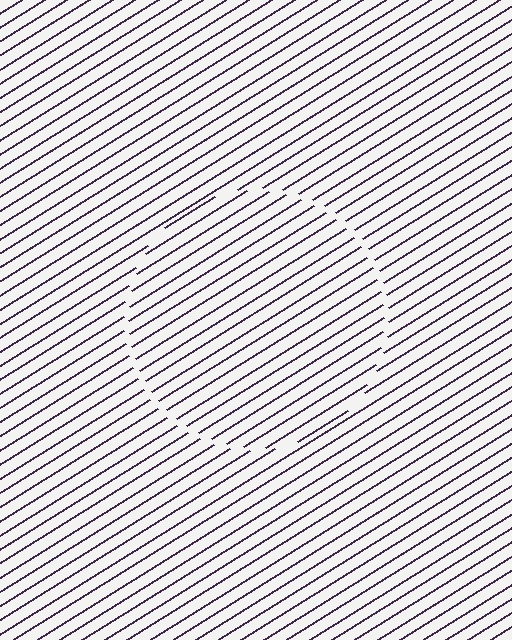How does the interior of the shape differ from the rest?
The interior of the shape contains the same grating, shifted by half a period — the contour is defined by the phase discontinuity where line-ends from the inner and outer gratings abut.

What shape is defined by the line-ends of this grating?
An illusory circle. The interior of the shape contains the same grating, shifted by half a period — the contour is defined by the phase discontinuity where line-ends from the inner and outer gratings abut.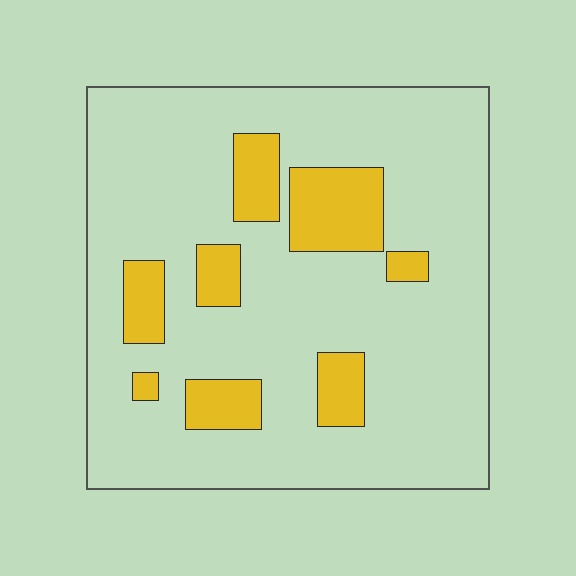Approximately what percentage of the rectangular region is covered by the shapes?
Approximately 15%.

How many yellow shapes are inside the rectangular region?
8.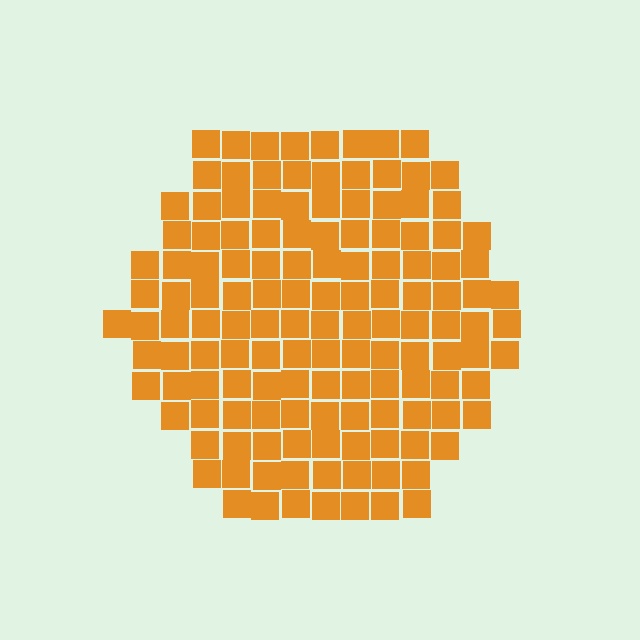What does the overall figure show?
The overall figure shows a hexagon.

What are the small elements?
The small elements are squares.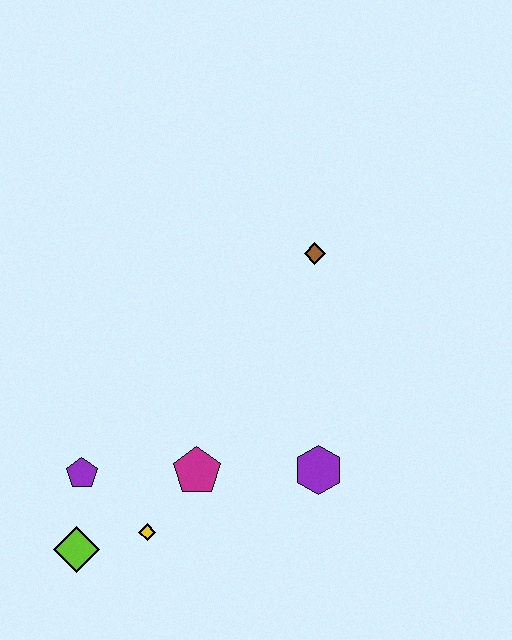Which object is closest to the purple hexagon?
The magenta pentagon is closest to the purple hexagon.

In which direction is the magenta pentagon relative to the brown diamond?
The magenta pentagon is below the brown diamond.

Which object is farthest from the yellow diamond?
The brown diamond is farthest from the yellow diamond.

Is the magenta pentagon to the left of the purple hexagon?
Yes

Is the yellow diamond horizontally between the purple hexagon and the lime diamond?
Yes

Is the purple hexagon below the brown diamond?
Yes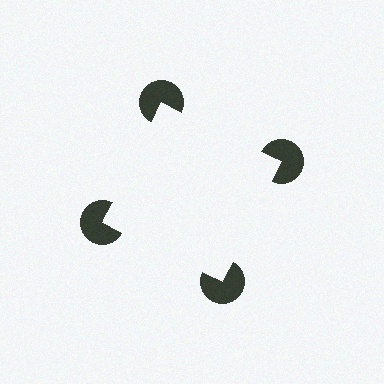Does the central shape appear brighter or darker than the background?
It typically appears slightly brighter than the background, even though no actual brightness change is drawn.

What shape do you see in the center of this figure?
An illusory square — its edges are inferred from the aligned wedge cuts in the pac-man discs, not physically drawn.